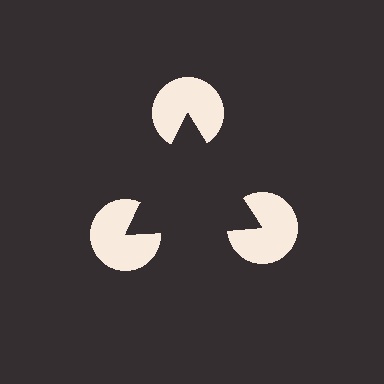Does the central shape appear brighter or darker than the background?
It typically appears slightly darker than the background, even though no actual brightness change is drawn.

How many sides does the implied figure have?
3 sides.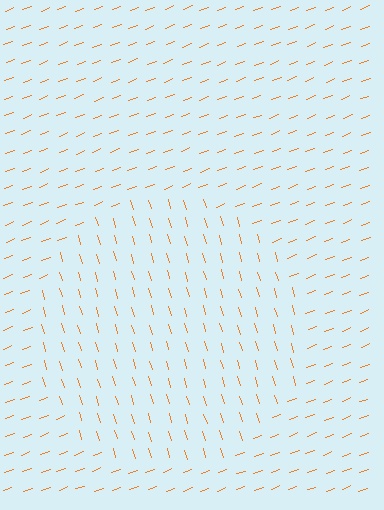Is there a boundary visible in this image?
Yes, there is a texture boundary formed by a change in line orientation.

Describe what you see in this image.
The image is filled with small orange line segments. A circle region in the image has lines oriented differently from the surrounding lines, creating a visible texture boundary.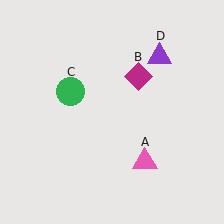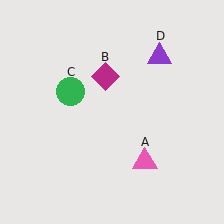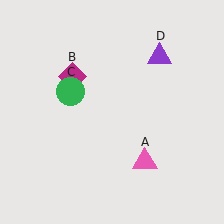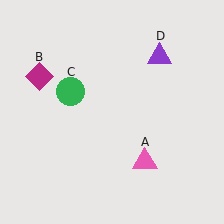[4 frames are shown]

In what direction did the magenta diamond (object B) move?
The magenta diamond (object B) moved left.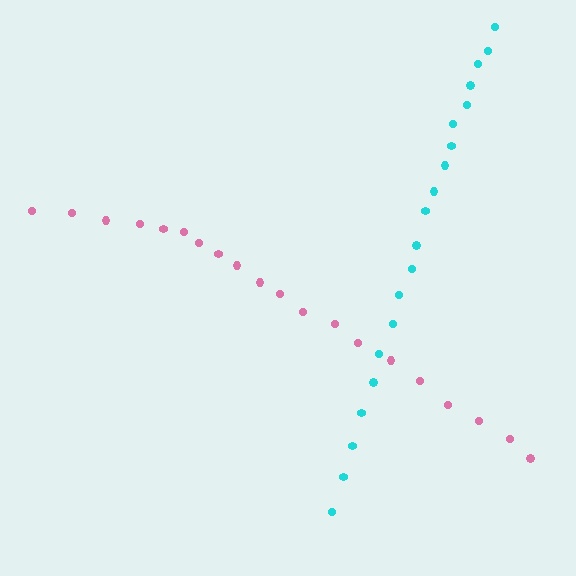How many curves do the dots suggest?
There are 2 distinct paths.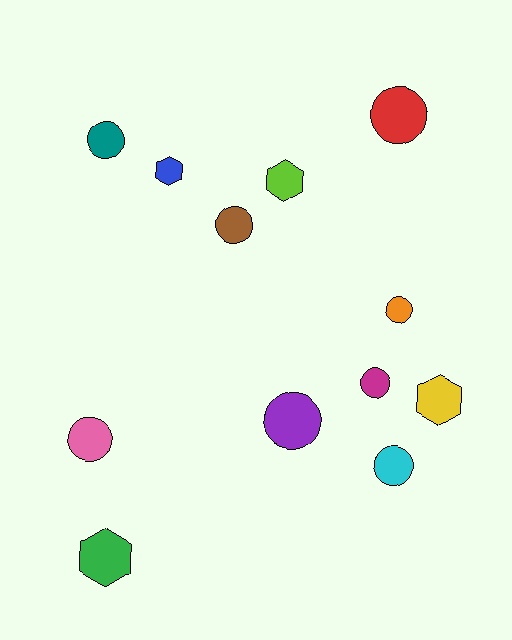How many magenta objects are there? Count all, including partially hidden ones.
There is 1 magenta object.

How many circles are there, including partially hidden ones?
There are 8 circles.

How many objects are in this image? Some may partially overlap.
There are 12 objects.